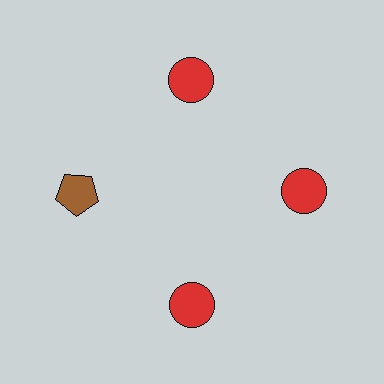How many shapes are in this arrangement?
There are 4 shapes arranged in a ring pattern.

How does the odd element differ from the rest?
It differs in both color (brown instead of red) and shape (pentagon instead of circle).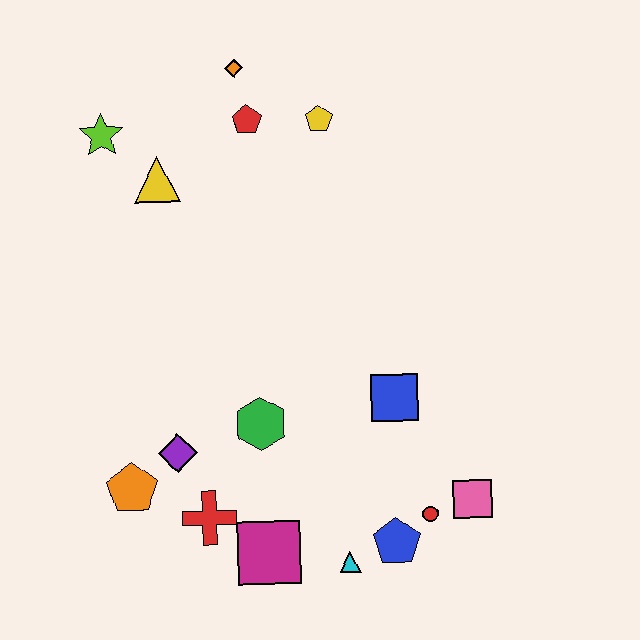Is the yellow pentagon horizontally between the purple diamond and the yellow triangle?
No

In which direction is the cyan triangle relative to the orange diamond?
The cyan triangle is below the orange diamond.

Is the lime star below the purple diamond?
No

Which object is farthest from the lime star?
The pink square is farthest from the lime star.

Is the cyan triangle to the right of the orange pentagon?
Yes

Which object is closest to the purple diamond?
The orange pentagon is closest to the purple diamond.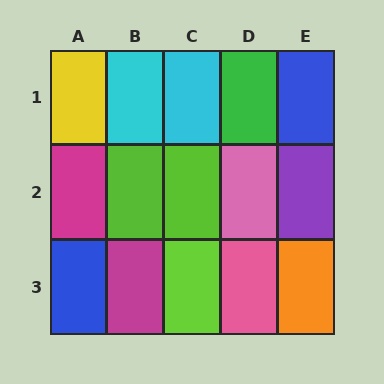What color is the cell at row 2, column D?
Pink.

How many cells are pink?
2 cells are pink.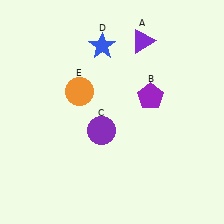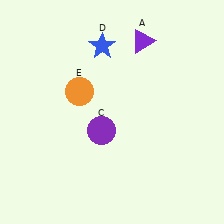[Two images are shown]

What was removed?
The purple pentagon (B) was removed in Image 2.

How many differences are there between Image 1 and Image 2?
There is 1 difference between the two images.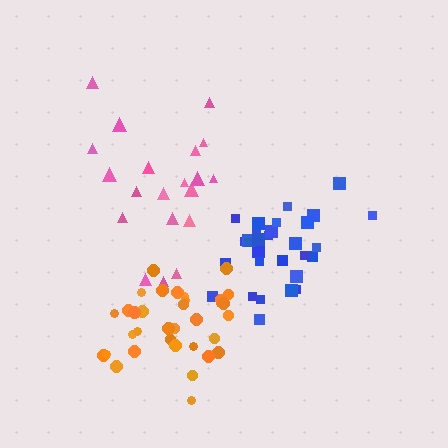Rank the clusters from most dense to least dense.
orange, blue, pink.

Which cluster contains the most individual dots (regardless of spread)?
Orange (35).